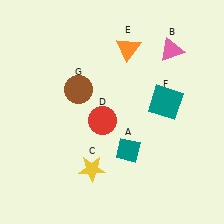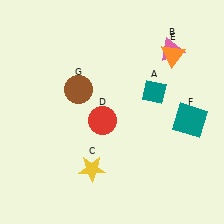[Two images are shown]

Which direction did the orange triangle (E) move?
The orange triangle (E) moved right.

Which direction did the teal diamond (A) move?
The teal diamond (A) moved up.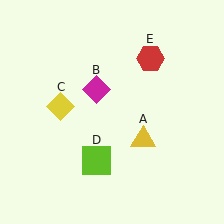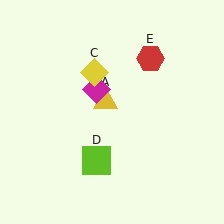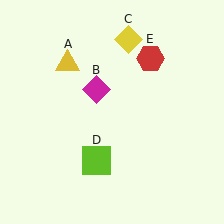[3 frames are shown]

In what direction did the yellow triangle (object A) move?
The yellow triangle (object A) moved up and to the left.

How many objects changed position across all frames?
2 objects changed position: yellow triangle (object A), yellow diamond (object C).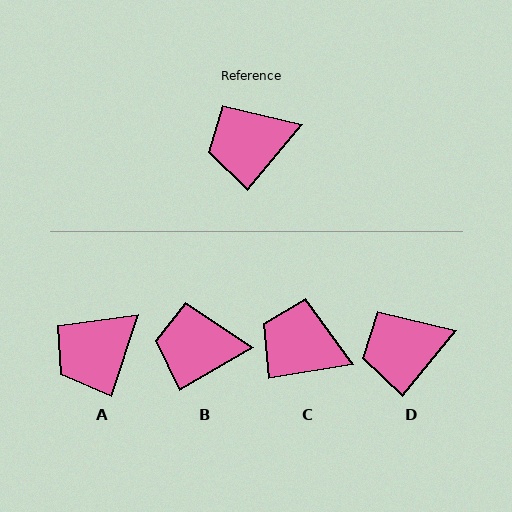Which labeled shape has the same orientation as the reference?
D.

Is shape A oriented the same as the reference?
No, it is off by about 21 degrees.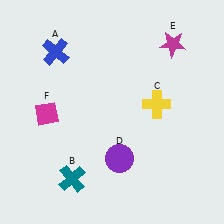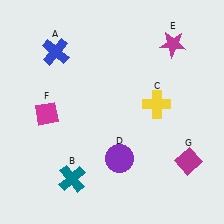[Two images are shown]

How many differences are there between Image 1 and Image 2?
There is 1 difference between the two images.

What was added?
A magenta diamond (G) was added in Image 2.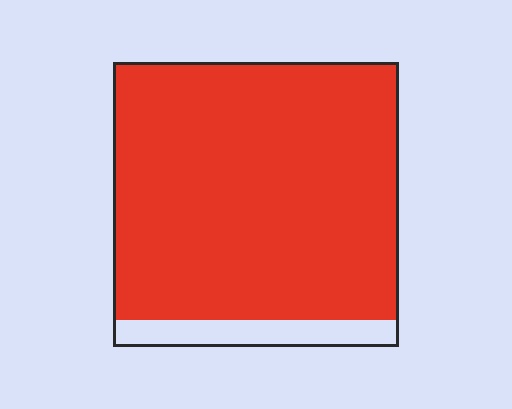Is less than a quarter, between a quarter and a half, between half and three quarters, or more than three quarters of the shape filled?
More than three quarters.